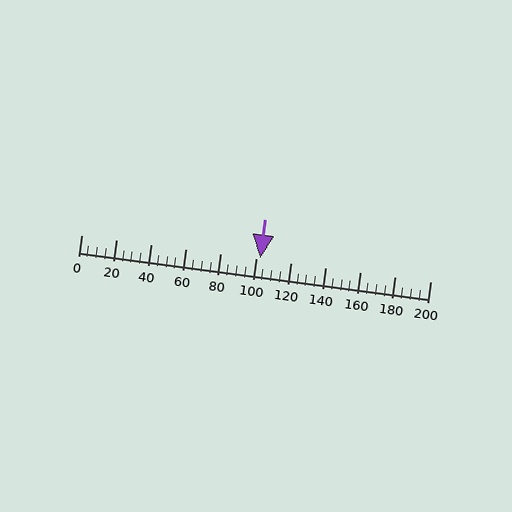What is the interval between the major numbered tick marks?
The major tick marks are spaced 20 units apart.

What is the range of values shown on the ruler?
The ruler shows values from 0 to 200.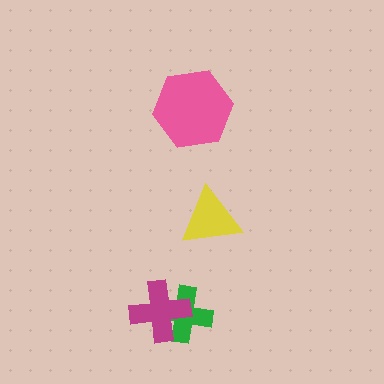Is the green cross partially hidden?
Yes, it is partially covered by another shape.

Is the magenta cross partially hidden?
No, no other shape covers it.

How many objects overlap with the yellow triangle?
0 objects overlap with the yellow triangle.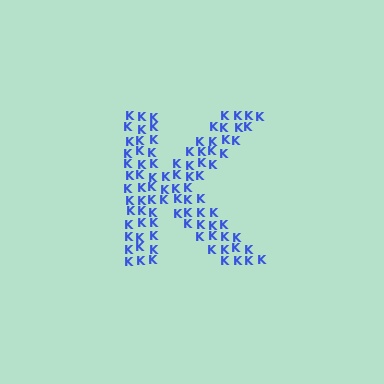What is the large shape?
The large shape is the letter K.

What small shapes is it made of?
It is made of small letter K's.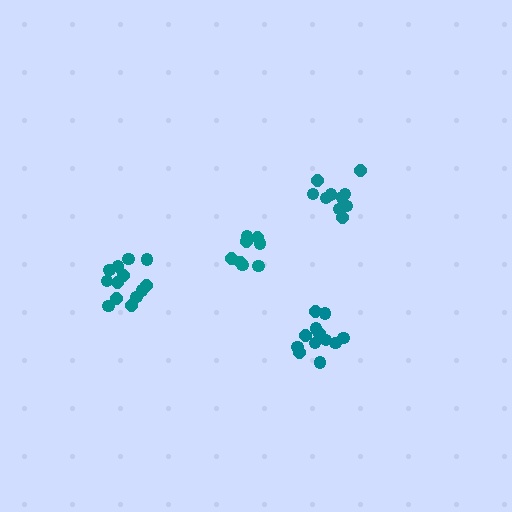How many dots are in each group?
Group 1: 10 dots, Group 2: 13 dots, Group 3: 12 dots, Group 4: 8 dots (43 total).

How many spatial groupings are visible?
There are 4 spatial groupings.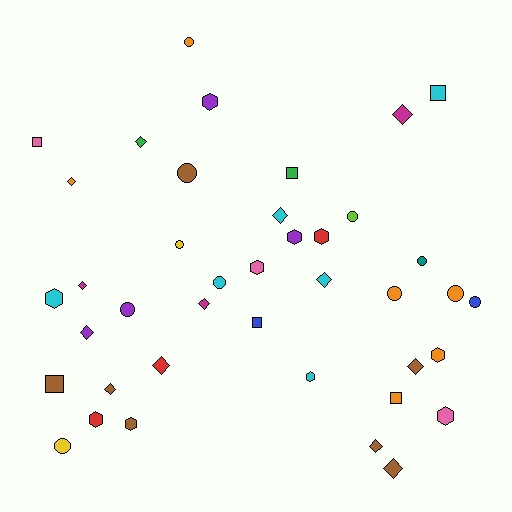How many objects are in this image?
There are 40 objects.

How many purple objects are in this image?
There are 4 purple objects.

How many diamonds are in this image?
There are 13 diamonds.